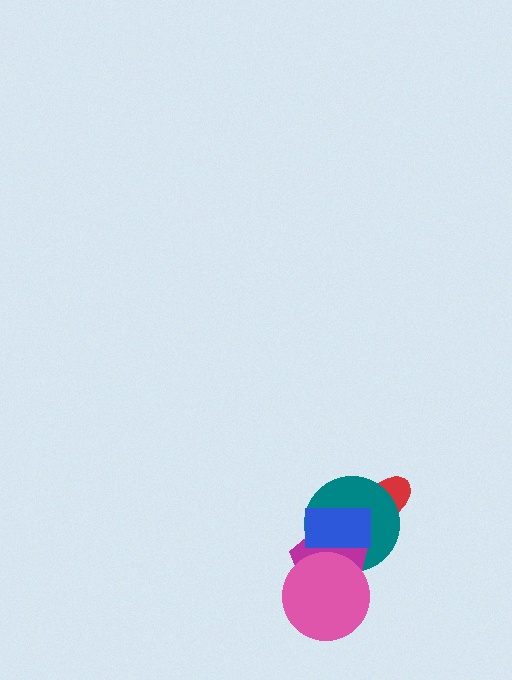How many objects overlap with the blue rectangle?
2 objects overlap with the blue rectangle.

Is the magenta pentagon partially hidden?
Yes, it is partially covered by another shape.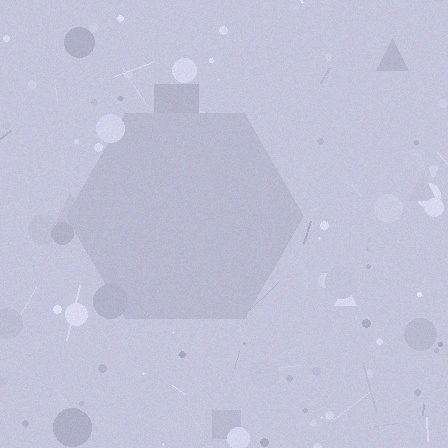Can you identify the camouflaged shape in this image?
The camouflaged shape is a hexagon.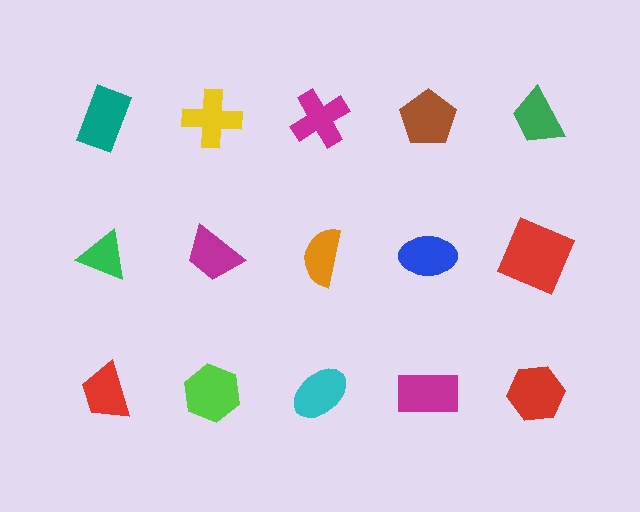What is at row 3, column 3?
A cyan ellipse.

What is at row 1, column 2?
A yellow cross.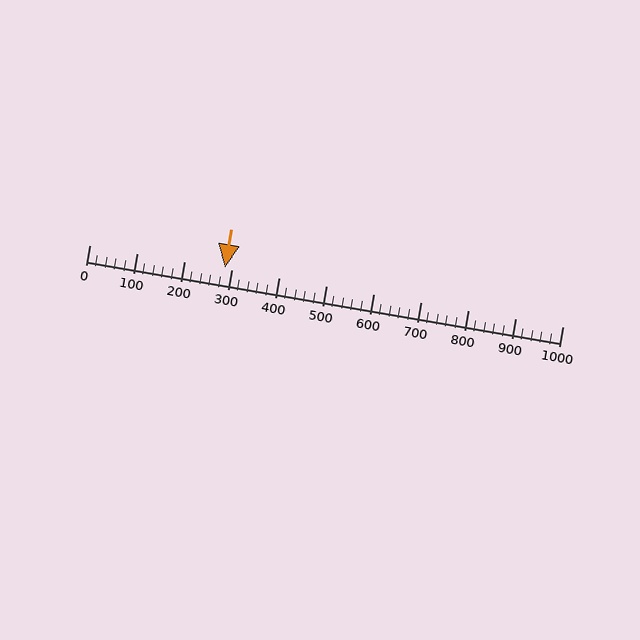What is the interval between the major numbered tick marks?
The major tick marks are spaced 100 units apart.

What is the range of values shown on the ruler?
The ruler shows values from 0 to 1000.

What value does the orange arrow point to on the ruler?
The orange arrow points to approximately 286.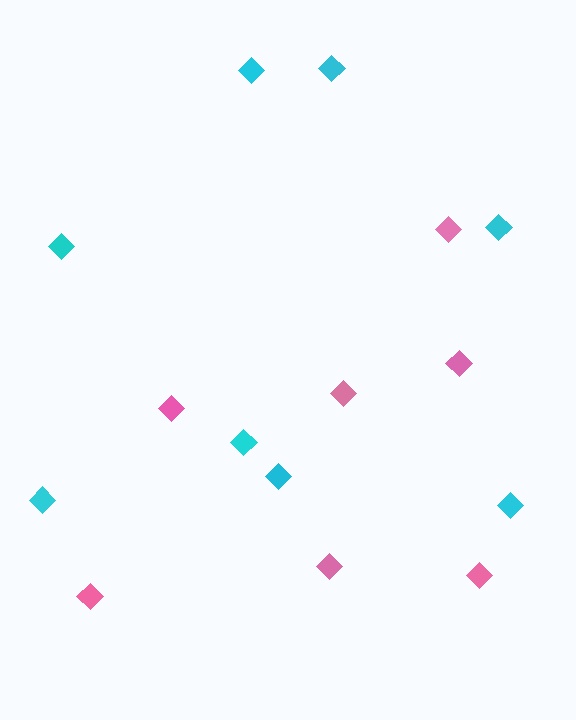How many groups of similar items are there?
There are 2 groups: one group of pink diamonds (7) and one group of cyan diamonds (8).